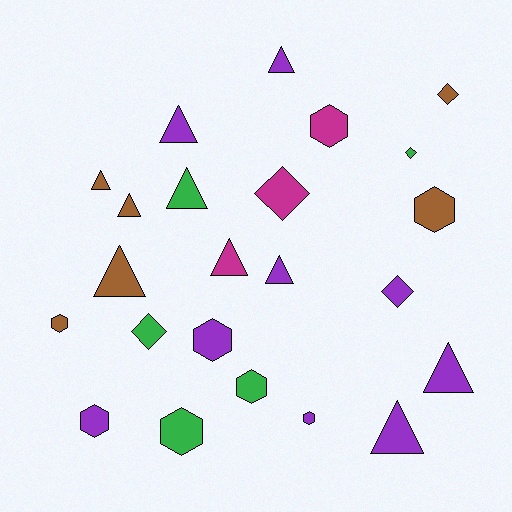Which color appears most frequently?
Purple, with 9 objects.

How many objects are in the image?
There are 23 objects.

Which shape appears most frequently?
Triangle, with 10 objects.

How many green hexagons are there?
There are 2 green hexagons.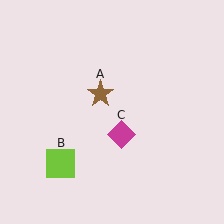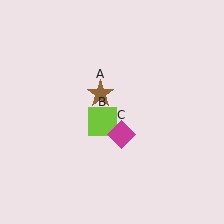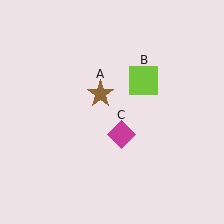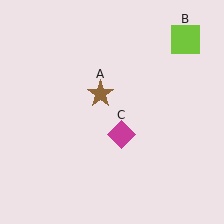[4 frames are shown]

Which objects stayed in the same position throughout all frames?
Brown star (object A) and magenta diamond (object C) remained stationary.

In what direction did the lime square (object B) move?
The lime square (object B) moved up and to the right.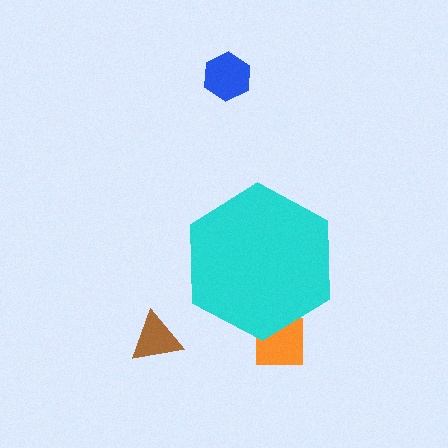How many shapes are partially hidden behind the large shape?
1 shape is partially hidden.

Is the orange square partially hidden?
Yes, the orange square is partially hidden behind the cyan hexagon.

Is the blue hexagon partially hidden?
No, the blue hexagon is fully visible.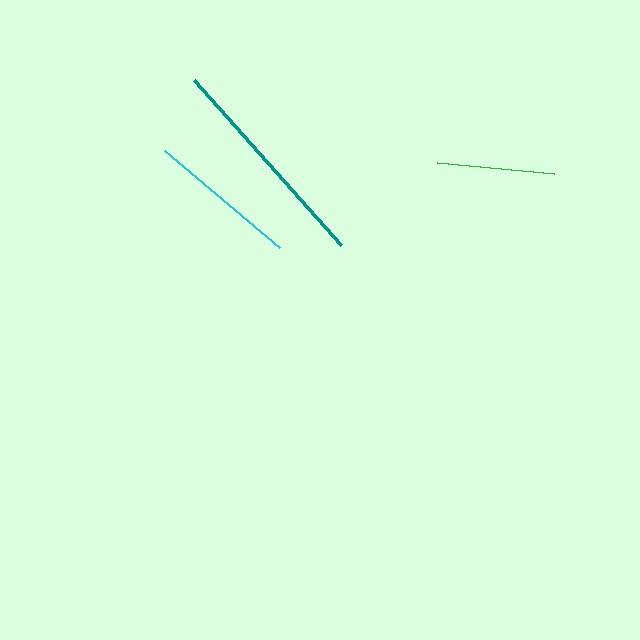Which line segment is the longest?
The teal line is the longest at approximately 221 pixels.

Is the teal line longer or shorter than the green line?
The teal line is longer than the green line.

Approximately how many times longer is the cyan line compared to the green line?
The cyan line is approximately 1.3 times the length of the green line.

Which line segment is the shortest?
The green line is the shortest at approximately 118 pixels.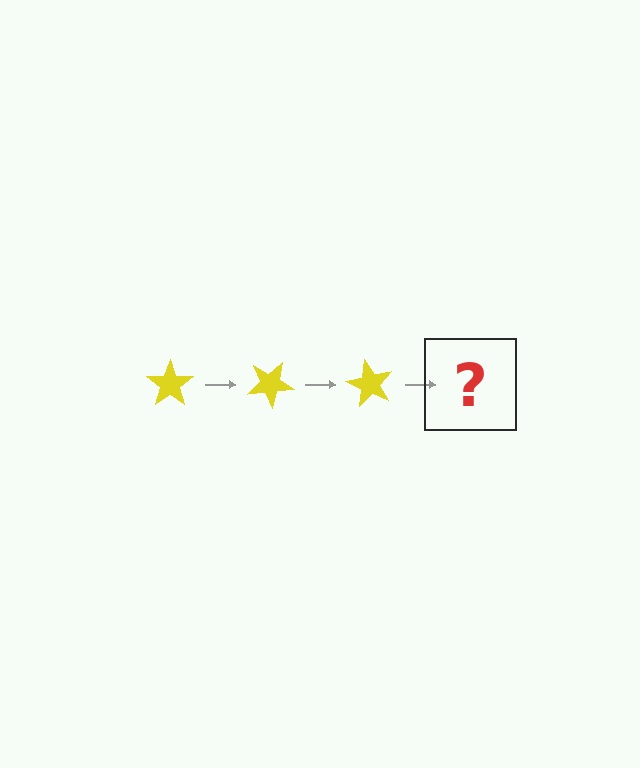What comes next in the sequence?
The next element should be a yellow star rotated 90 degrees.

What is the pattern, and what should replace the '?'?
The pattern is that the star rotates 30 degrees each step. The '?' should be a yellow star rotated 90 degrees.